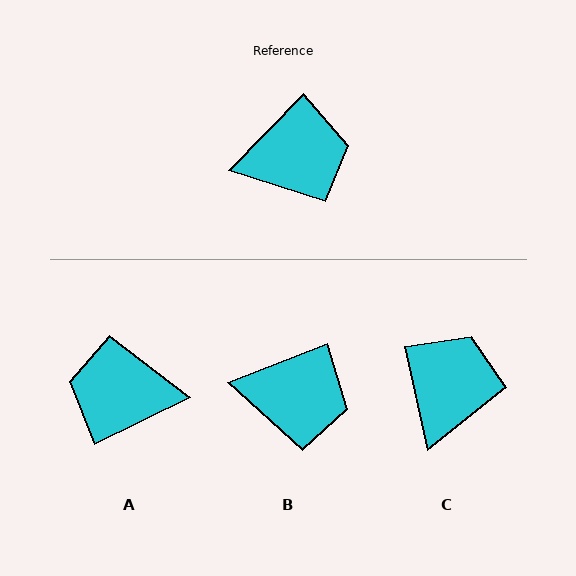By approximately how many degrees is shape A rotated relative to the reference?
Approximately 161 degrees counter-clockwise.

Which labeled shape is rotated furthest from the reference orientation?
A, about 161 degrees away.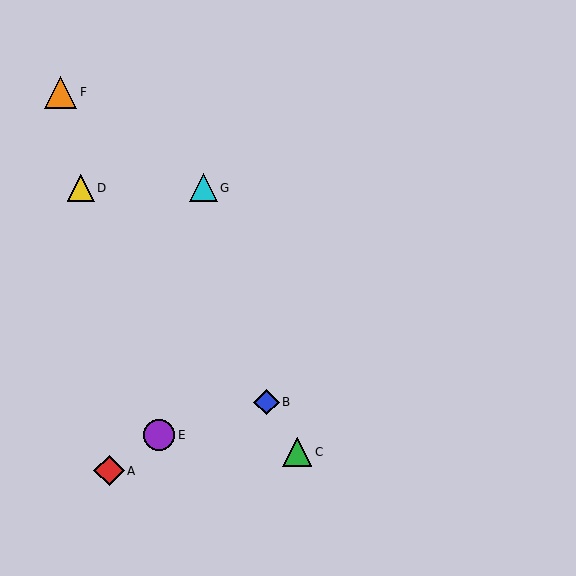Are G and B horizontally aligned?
No, G is at y≈188 and B is at y≈402.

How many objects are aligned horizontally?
2 objects (D, G) are aligned horizontally.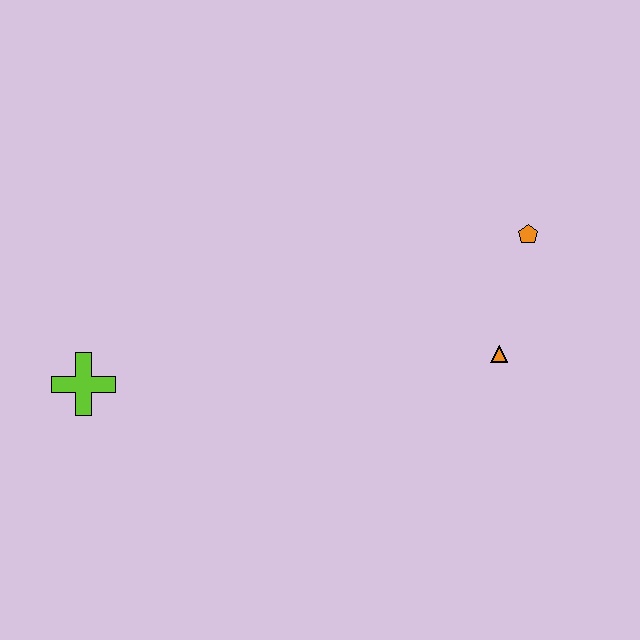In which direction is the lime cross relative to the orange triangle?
The lime cross is to the left of the orange triangle.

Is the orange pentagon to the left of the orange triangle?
No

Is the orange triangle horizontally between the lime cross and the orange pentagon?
Yes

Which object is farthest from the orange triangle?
The lime cross is farthest from the orange triangle.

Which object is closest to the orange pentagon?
The orange triangle is closest to the orange pentagon.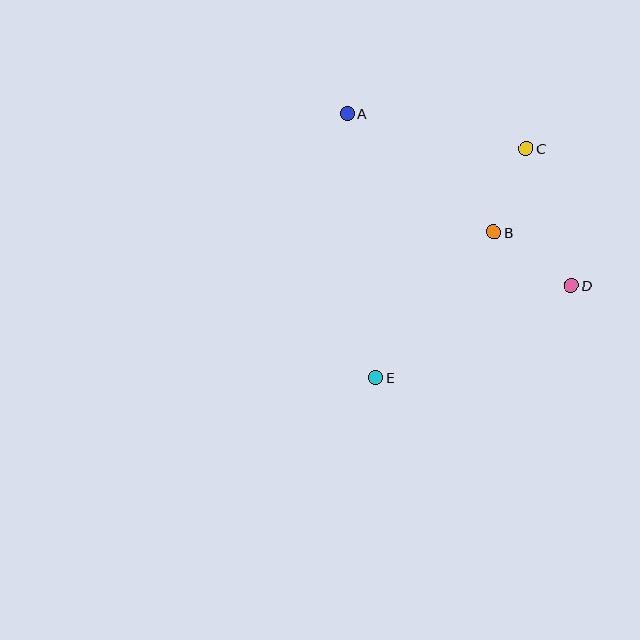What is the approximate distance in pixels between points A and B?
The distance between A and B is approximately 188 pixels.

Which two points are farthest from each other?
Points A and D are farthest from each other.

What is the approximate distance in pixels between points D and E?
The distance between D and E is approximately 216 pixels.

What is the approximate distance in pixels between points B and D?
The distance between B and D is approximately 94 pixels.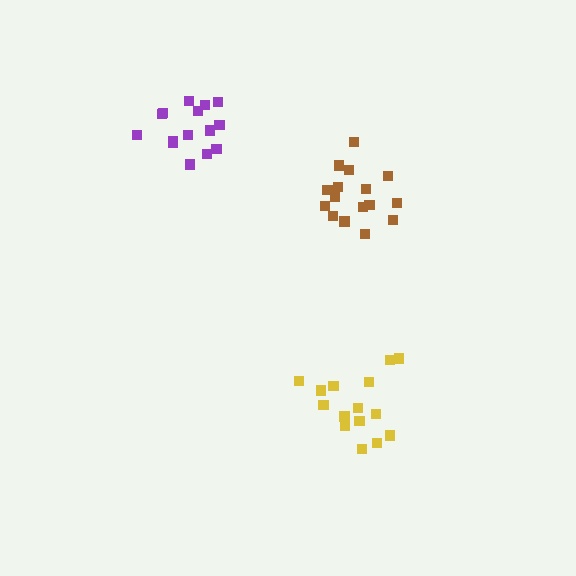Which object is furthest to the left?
The purple cluster is leftmost.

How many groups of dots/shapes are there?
There are 3 groups.